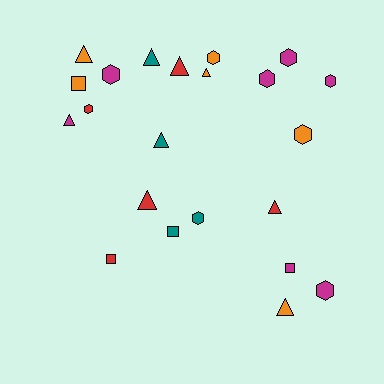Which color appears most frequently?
Magenta, with 7 objects.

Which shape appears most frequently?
Hexagon, with 9 objects.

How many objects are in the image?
There are 22 objects.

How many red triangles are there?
There are 3 red triangles.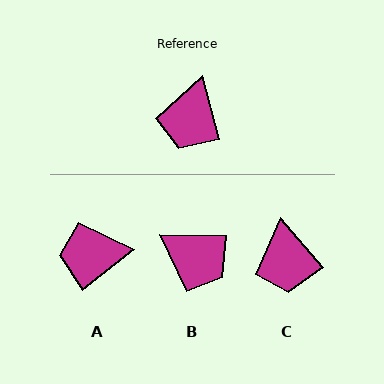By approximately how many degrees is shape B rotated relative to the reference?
Approximately 74 degrees counter-clockwise.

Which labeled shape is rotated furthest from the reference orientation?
B, about 74 degrees away.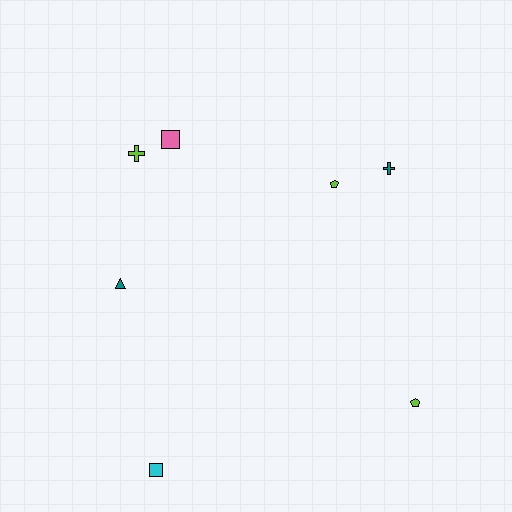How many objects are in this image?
There are 7 objects.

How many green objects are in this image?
There are no green objects.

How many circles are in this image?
There are no circles.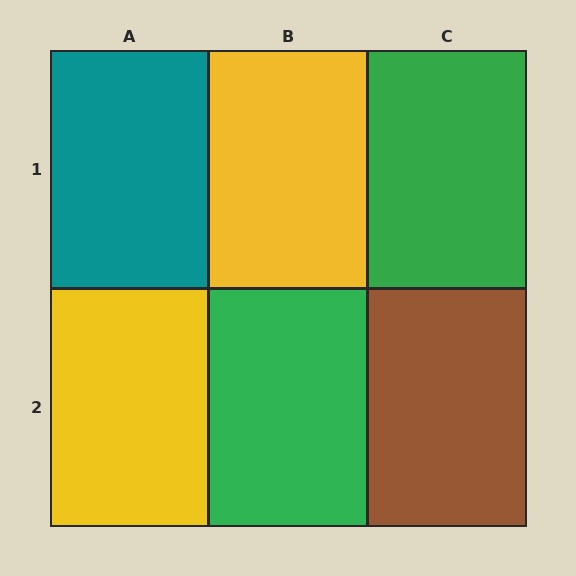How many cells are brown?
1 cell is brown.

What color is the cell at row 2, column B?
Green.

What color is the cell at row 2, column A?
Yellow.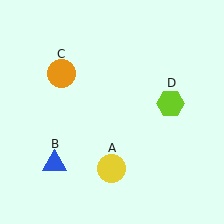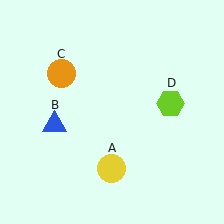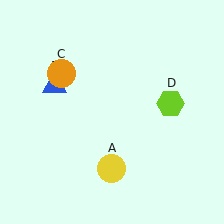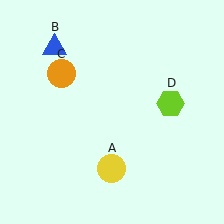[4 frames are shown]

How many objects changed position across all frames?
1 object changed position: blue triangle (object B).